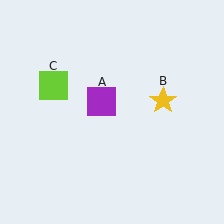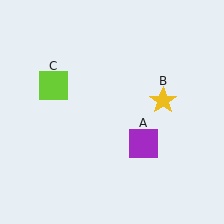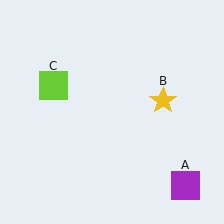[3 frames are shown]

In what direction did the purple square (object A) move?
The purple square (object A) moved down and to the right.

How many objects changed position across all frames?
1 object changed position: purple square (object A).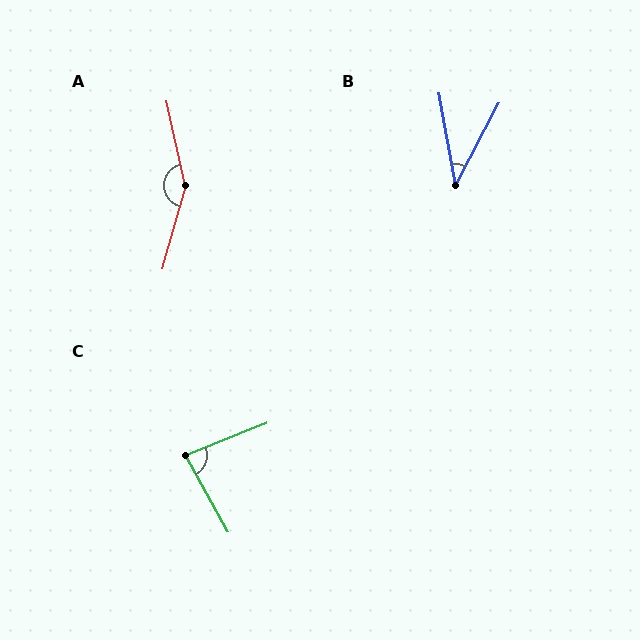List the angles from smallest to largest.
B (38°), C (83°), A (152°).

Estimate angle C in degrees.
Approximately 83 degrees.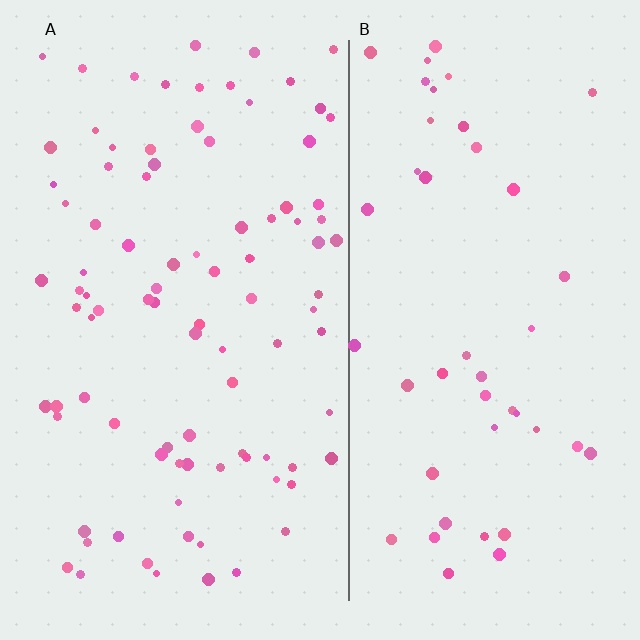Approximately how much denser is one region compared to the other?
Approximately 2.0× — region A over region B.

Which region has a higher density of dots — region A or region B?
A (the left).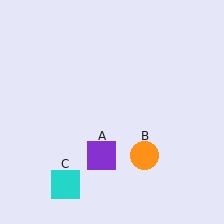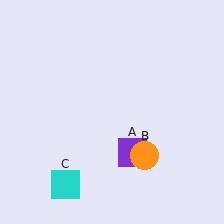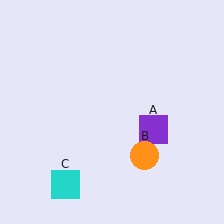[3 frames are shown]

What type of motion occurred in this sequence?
The purple square (object A) rotated counterclockwise around the center of the scene.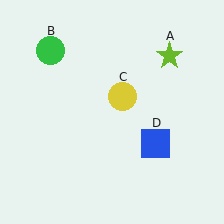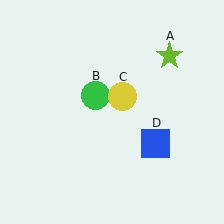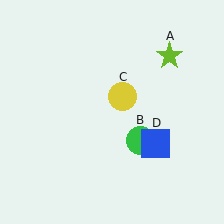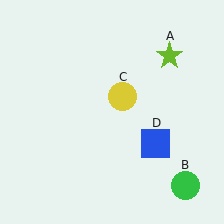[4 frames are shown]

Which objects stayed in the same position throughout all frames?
Lime star (object A) and yellow circle (object C) and blue square (object D) remained stationary.